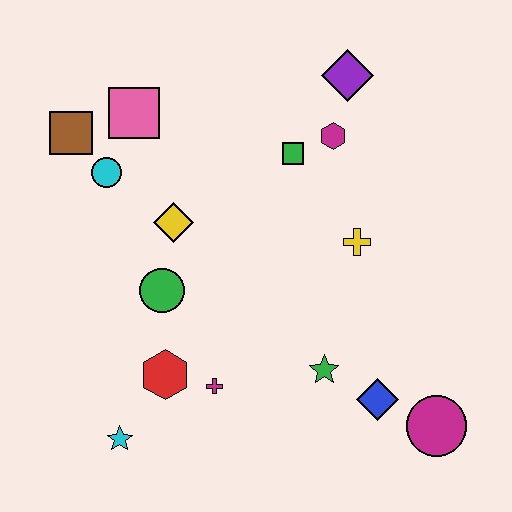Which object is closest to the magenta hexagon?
The green square is closest to the magenta hexagon.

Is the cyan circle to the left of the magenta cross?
Yes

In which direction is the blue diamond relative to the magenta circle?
The blue diamond is to the left of the magenta circle.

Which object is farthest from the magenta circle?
The brown square is farthest from the magenta circle.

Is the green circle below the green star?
No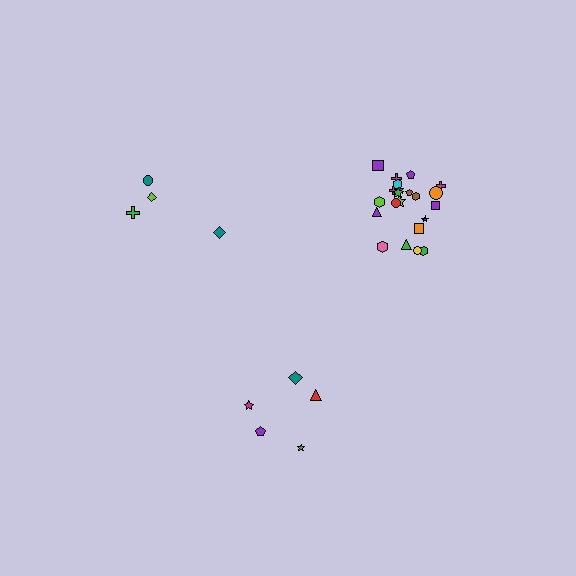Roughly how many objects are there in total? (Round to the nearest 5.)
Roughly 30 objects in total.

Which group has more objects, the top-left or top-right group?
The top-right group.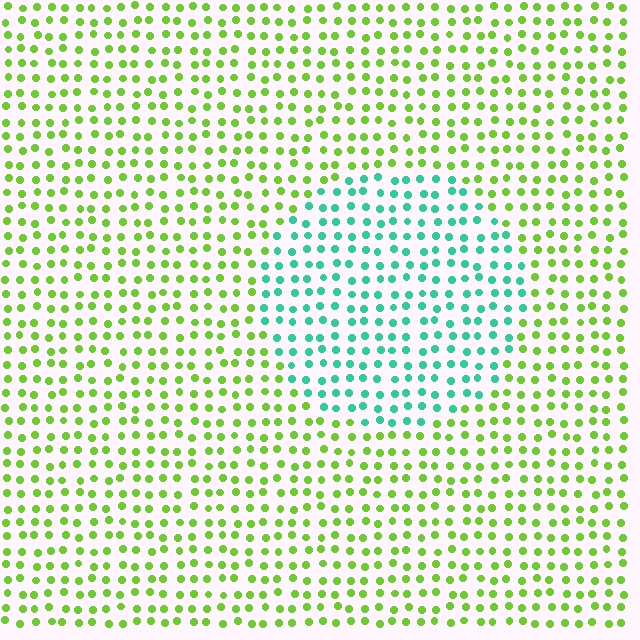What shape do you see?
I see a circle.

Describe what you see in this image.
The image is filled with small lime elements in a uniform arrangement. A circle-shaped region is visible where the elements are tinted to a slightly different hue, forming a subtle color boundary.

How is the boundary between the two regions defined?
The boundary is defined purely by a slight shift in hue (about 63 degrees). Spacing, size, and orientation are identical on both sides.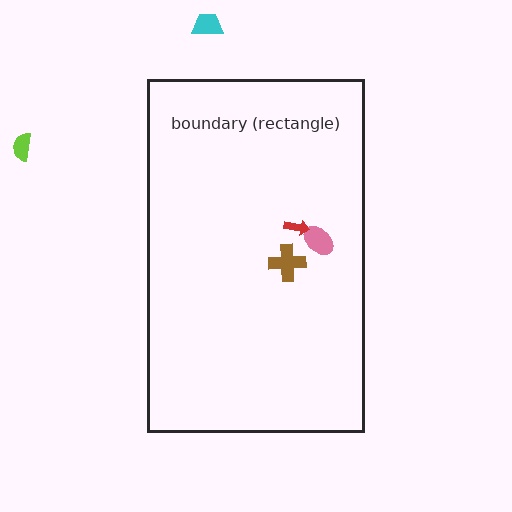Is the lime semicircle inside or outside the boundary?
Outside.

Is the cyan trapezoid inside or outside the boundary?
Outside.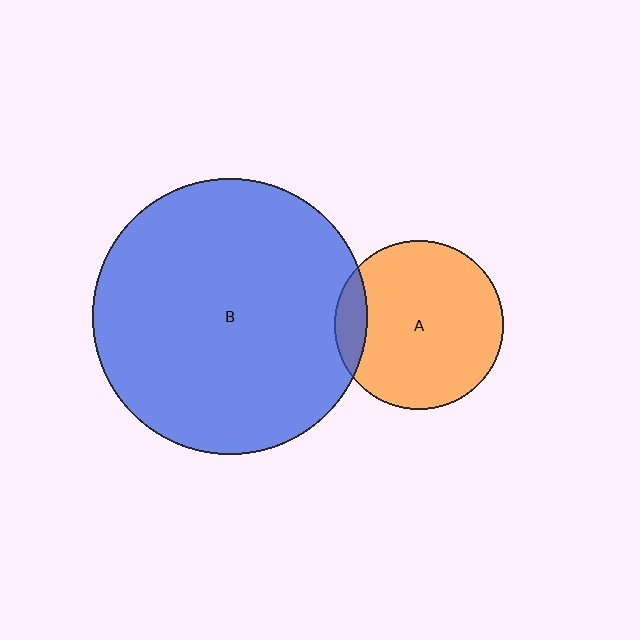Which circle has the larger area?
Circle B (blue).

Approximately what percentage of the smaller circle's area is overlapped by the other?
Approximately 10%.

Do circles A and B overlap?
Yes.